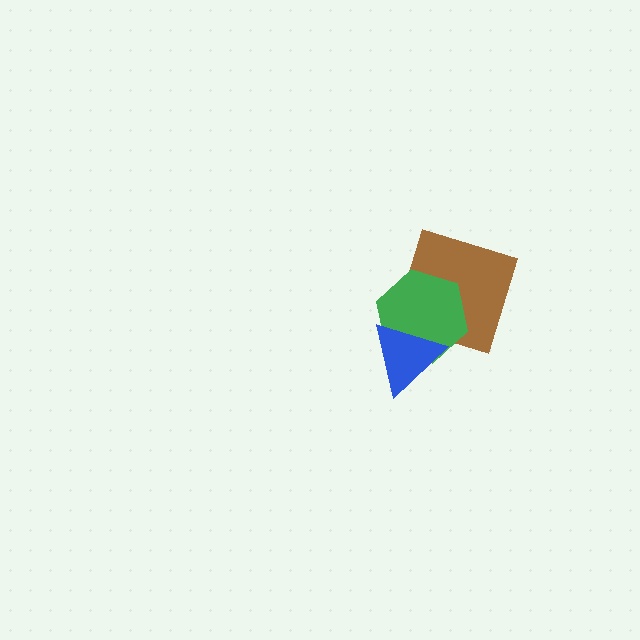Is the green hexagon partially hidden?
Yes, it is partially covered by another shape.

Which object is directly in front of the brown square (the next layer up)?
The green hexagon is directly in front of the brown square.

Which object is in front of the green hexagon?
The blue triangle is in front of the green hexagon.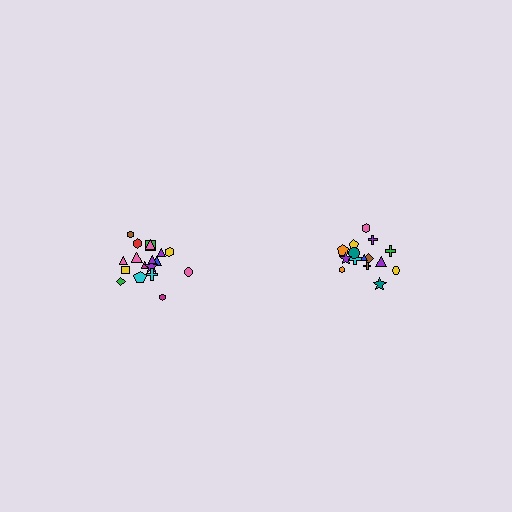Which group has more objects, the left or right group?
The left group.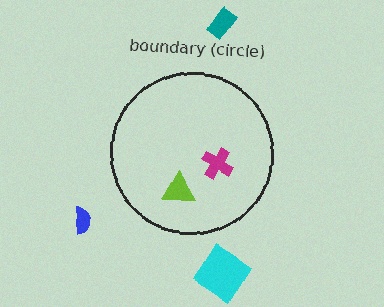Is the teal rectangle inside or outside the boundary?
Outside.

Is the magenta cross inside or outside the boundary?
Inside.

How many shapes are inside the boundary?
2 inside, 3 outside.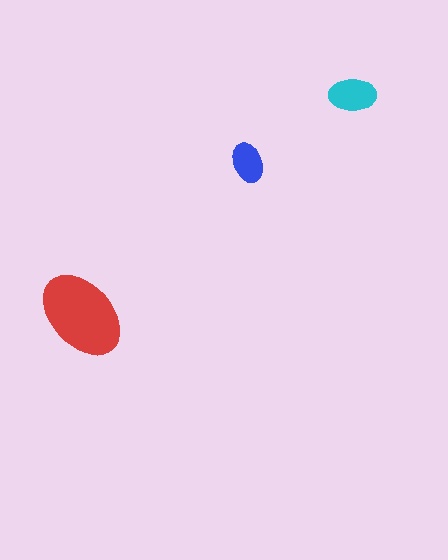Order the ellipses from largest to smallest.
the red one, the cyan one, the blue one.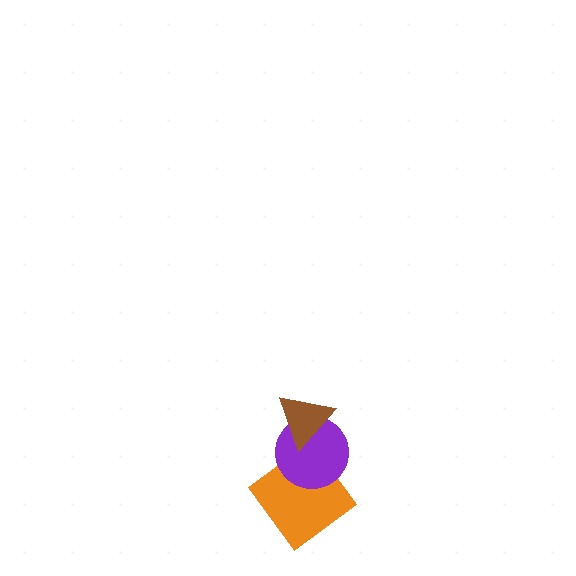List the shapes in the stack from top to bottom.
From top to bottom: the brown triangle, the purple circle, the orange diamond.